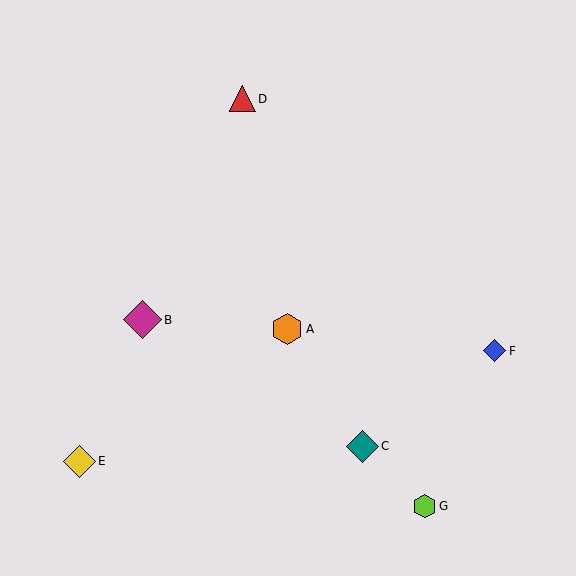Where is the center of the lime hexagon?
The center of the lime hexagon is at (425, 506).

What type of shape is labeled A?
Shape A is an orange hexagon.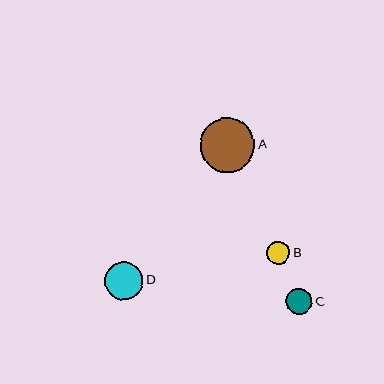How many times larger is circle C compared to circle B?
Circle C is approximately 1.1 times the size of circle B.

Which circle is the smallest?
Circle B is the smallest with a size of approximately 23 pixels.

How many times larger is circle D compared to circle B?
Circle D is approximately 1.7 times the size of circle B.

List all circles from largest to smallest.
From largest to smallest: A, D, C, B.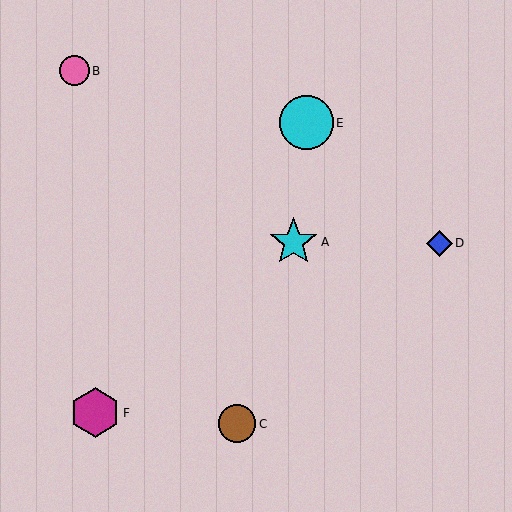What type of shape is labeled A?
Shape A is a cyan star.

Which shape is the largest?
The cyan circle (labeled E) is the largest.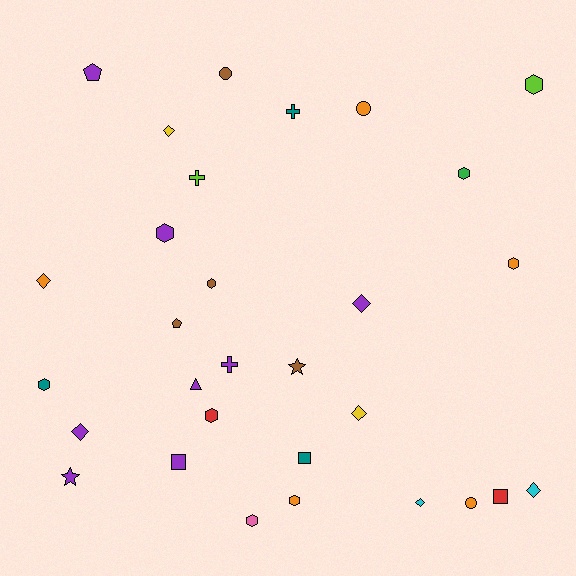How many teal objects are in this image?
There are 3 teal objects.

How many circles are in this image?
There are 3 circles.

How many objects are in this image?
There are 30 objects.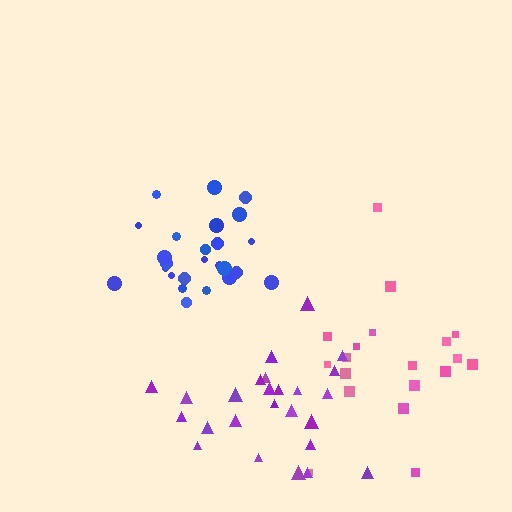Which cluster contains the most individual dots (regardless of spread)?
Blue (25).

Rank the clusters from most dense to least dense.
blue, purple, pink.